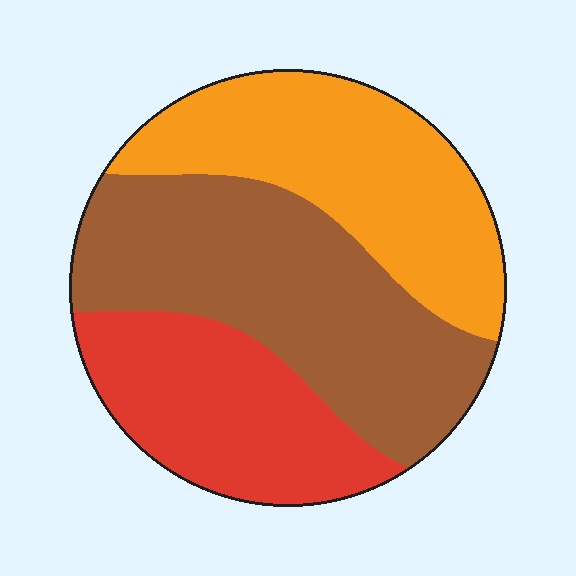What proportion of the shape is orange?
Orange takes up between a sixth and a third of the shape.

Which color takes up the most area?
Brown, at roughly 40%.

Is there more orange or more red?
Orange.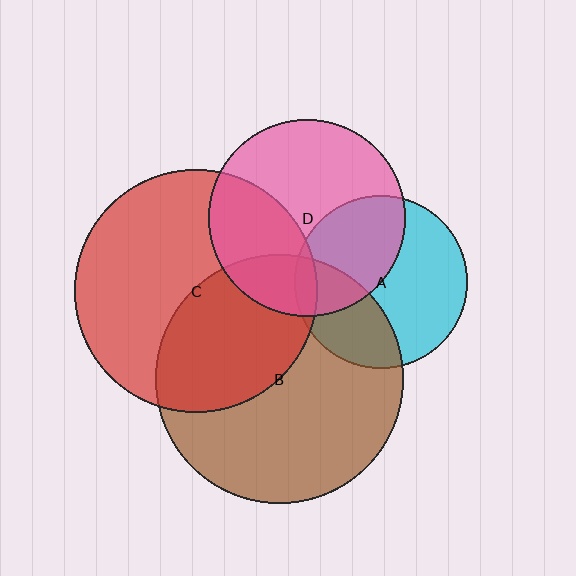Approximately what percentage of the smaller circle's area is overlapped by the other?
Approximately 40%.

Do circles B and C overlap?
Yes.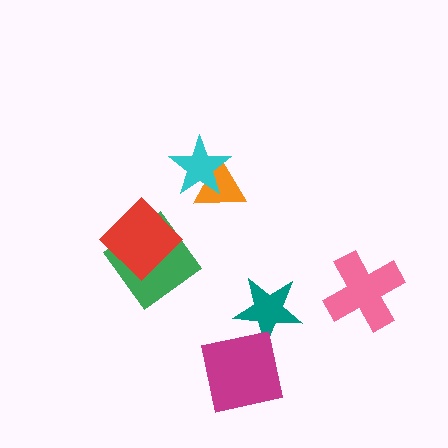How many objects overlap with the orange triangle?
1 object overlaps with the orange triangle.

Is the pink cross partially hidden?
No, no other shape covers it.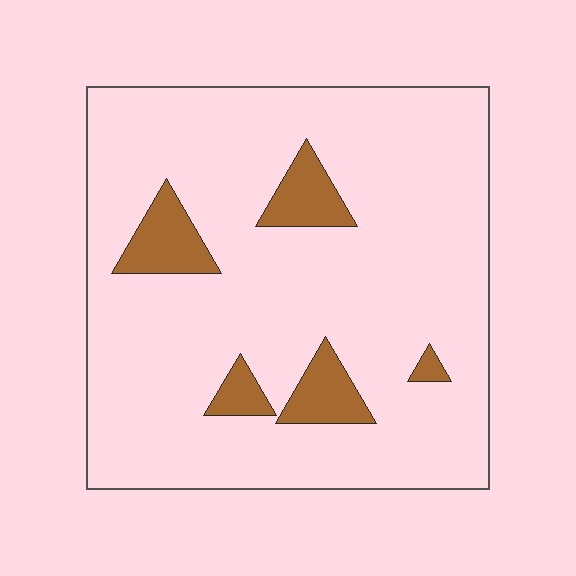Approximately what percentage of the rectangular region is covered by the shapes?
Approximately 10%.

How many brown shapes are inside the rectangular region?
5.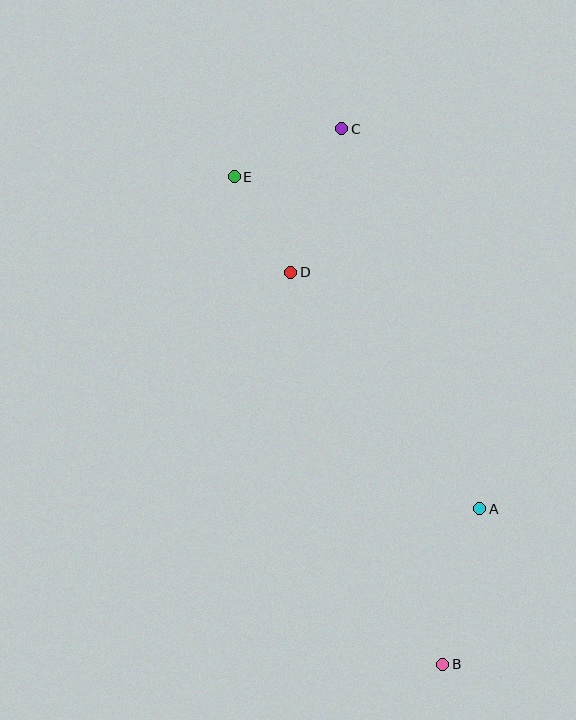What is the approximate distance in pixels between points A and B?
The distance between A and B is approximately 160 pixels.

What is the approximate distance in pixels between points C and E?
The distance between C and E is approximately 118 pixels.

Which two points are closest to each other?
Points D and E are closest to each other.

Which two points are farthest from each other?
Points B and C are farthest from each other.